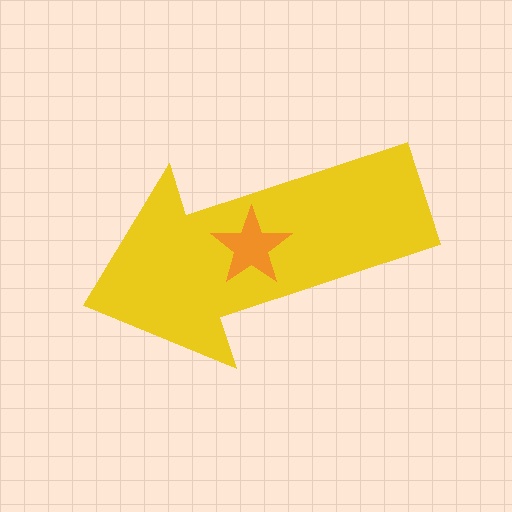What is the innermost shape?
The orange star.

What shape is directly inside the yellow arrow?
The orange star.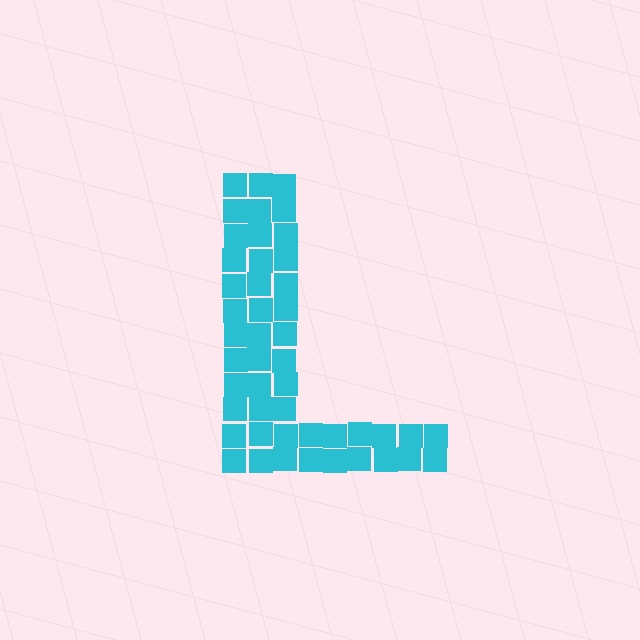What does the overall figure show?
The overall figure shows the letter L.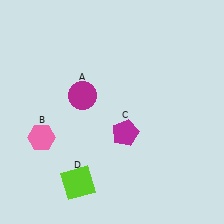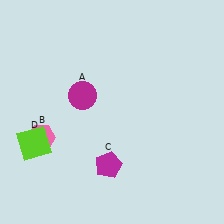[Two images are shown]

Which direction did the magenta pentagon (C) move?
The magenta pentagon (C) moved down.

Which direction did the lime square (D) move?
The lime square (D) moved left.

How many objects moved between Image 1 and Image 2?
2 objects moved between the two images.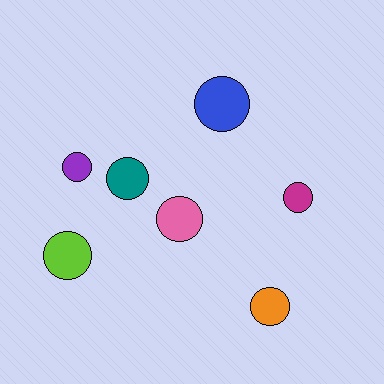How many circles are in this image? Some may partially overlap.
There are 7 circles.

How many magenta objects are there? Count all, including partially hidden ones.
There is 1 magenta object.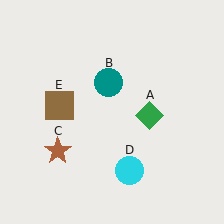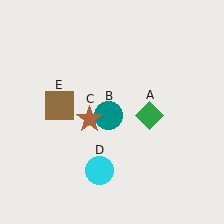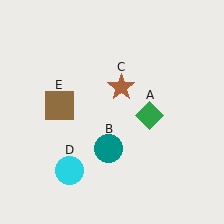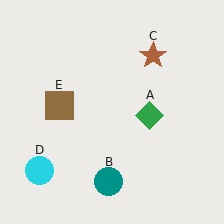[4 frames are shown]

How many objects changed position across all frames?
3 objects changed position: teal circle (object B), brown star (object C), cyan circle (object D).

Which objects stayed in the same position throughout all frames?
Green diamond (object A) and brown square (object E) remained stationary.